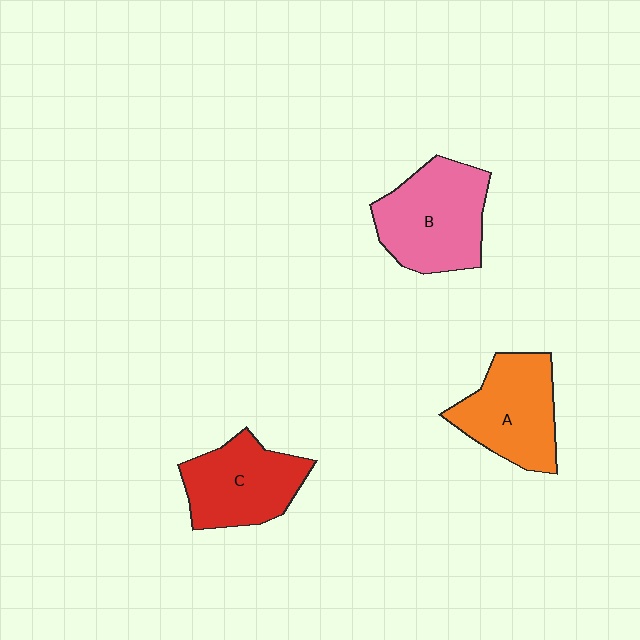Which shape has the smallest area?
Shape C (red).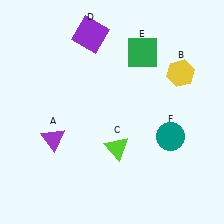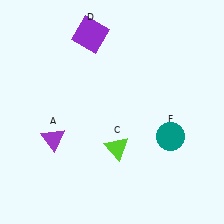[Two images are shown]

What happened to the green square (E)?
The green square (E) was removed in Image 2. It was in the top-right area of Image 1.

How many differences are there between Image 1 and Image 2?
There are 2 differences between the two images.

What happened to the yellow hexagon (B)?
The yellow hexagon (B) was removed in Image 2. It was in the top-right area of Image 1.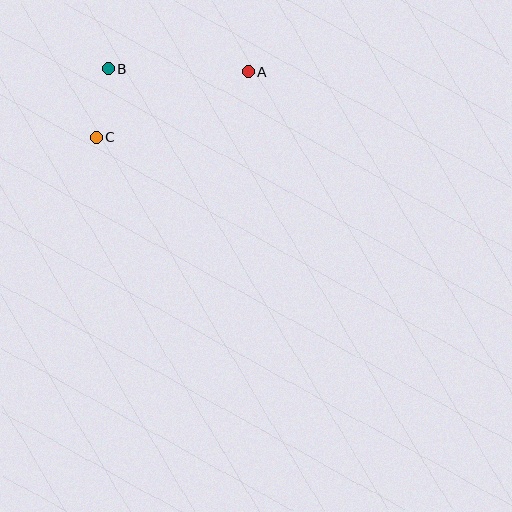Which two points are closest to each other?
Points B and C are closest to each other.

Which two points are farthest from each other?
Points A and C are farthest from each other.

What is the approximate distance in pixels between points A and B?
The distance between A and B is approximately 140 pixels.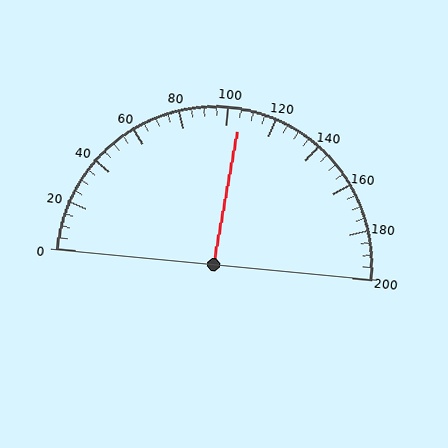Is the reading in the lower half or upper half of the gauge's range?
The reading is in the upper half of the range (0 to 200).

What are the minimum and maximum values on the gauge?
The gauge ranges from 0 to 200.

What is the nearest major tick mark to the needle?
The nearest major tick mark is 100.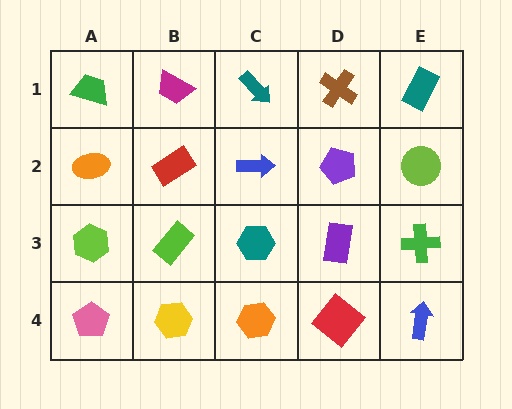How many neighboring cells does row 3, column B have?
4.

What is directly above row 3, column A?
An orange ellipse.